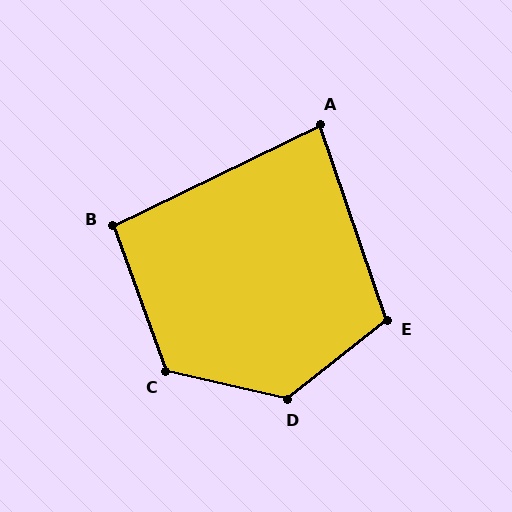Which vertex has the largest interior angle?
D, at approximately 129 degrees.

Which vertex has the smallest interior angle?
A, at approximately 83 degrees.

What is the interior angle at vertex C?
Approximately 123 degrees (obtuse).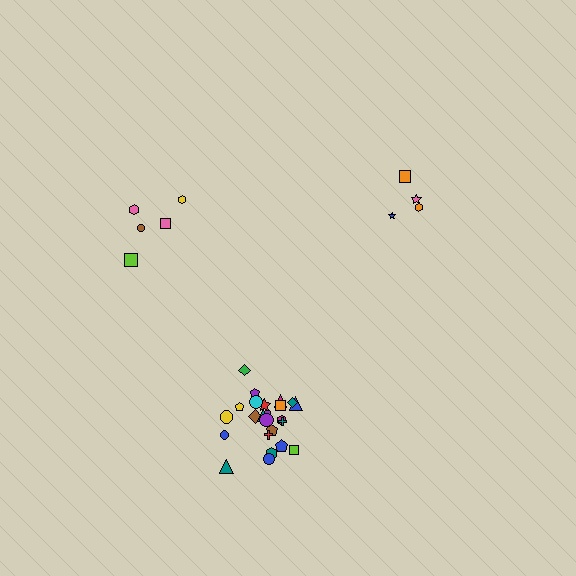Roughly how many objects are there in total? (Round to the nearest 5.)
Roughly 35 objects in total.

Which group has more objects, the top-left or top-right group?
The top-left group.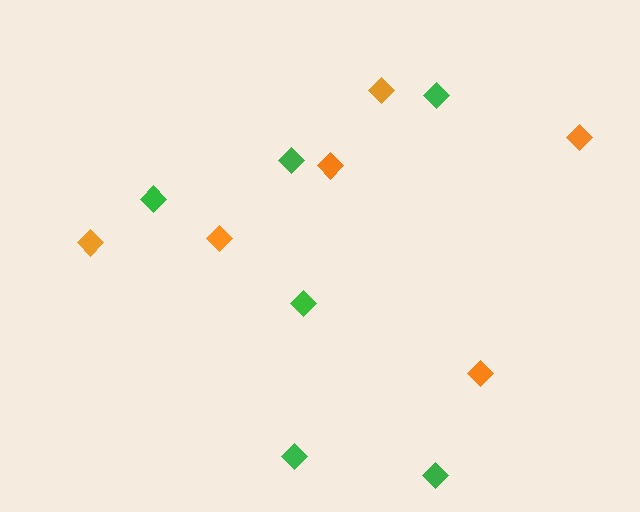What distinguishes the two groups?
There are 2 groups: one group of green diamonds (6) and one group of orange diamonds (6).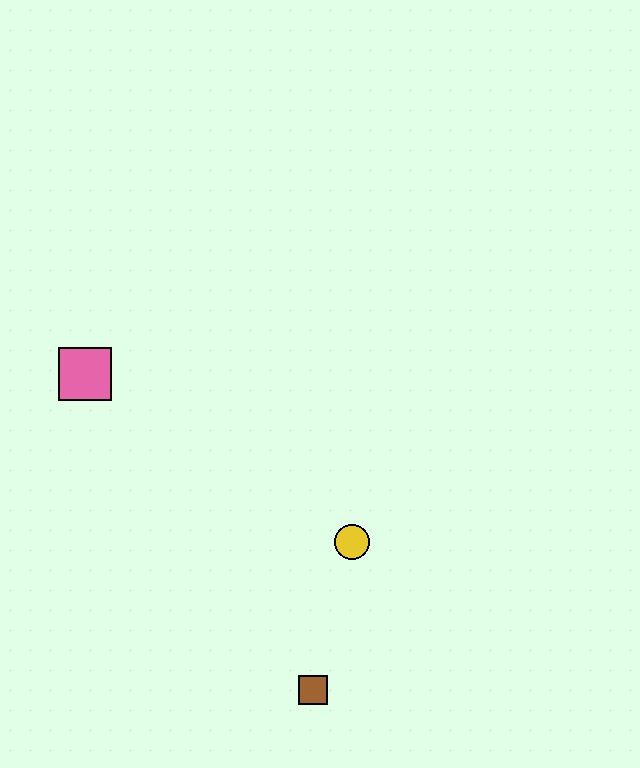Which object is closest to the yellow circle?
The brown square is closest to the yellow circle.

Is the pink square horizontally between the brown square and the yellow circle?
No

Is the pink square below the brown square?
No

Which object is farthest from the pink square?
The brown square is farthest from the pink square.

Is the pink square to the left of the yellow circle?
Yes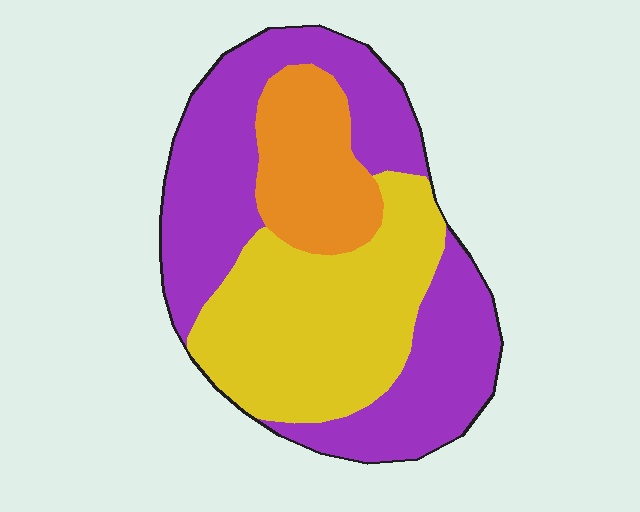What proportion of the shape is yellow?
Yellow takes up between a third and a half of the shape.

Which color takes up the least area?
Orange, at roughly 15%.